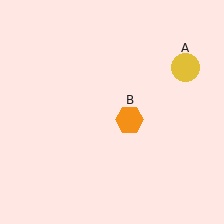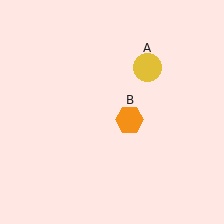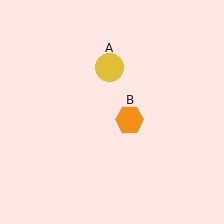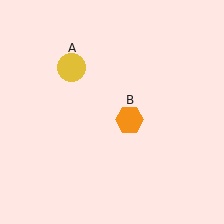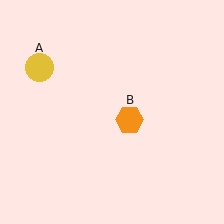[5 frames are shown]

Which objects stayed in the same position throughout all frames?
Orange hexagon (object B) remained stationary.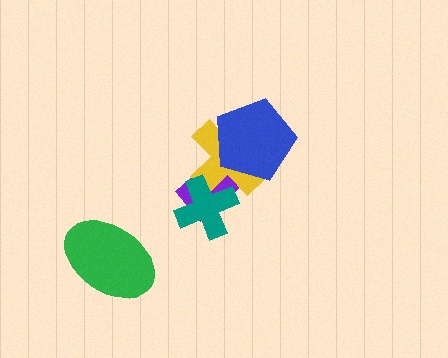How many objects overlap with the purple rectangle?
3 objects overlap with the purple rectangle.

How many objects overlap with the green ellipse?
0 objects overlap with the green ellipse.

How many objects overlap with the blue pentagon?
2 objects overlap with the blue pentagon.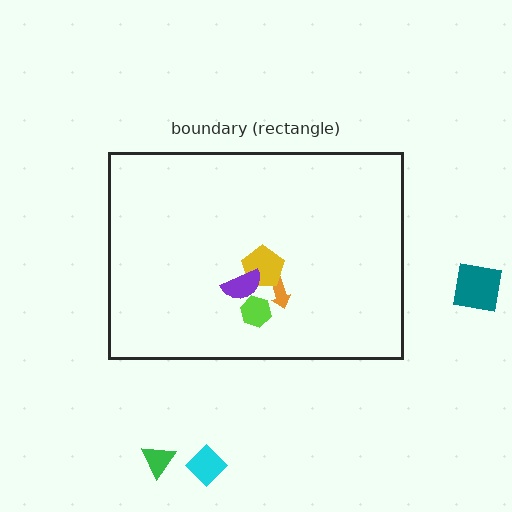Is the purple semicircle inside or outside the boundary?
Inside.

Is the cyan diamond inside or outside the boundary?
Outside.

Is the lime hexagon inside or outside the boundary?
Inside.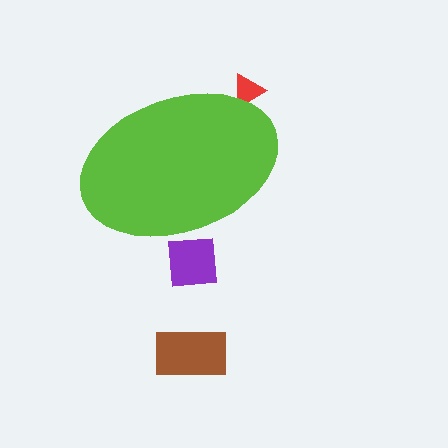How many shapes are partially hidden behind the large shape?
2 shapes are partially hidden.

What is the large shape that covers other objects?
A lime ellipse.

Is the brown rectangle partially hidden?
No, the brown rectangle is fully visible.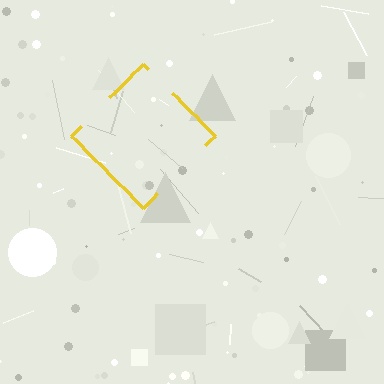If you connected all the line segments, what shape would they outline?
They would outline a diamond.